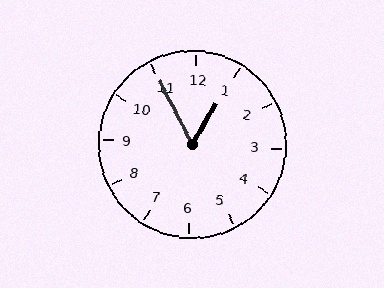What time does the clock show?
12:55.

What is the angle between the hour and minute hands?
Approximately 58 degrees.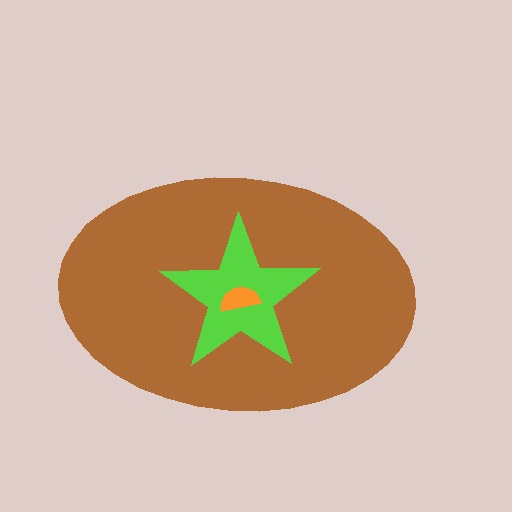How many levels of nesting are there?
3.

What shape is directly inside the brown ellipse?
The lime star.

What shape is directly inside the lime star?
The orange semicircle.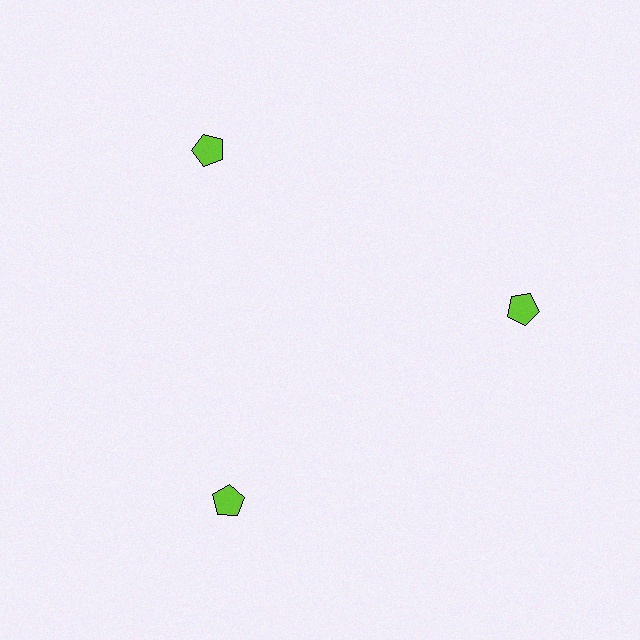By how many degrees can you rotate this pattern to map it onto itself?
The pattern maps onto itself every 120 degrees of rotation.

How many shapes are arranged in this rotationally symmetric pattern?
There are 3 shapes, arranged in 3 groups of 1.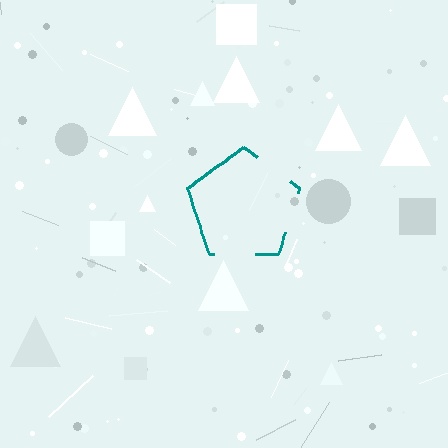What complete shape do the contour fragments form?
The contour fragments form a pentagon.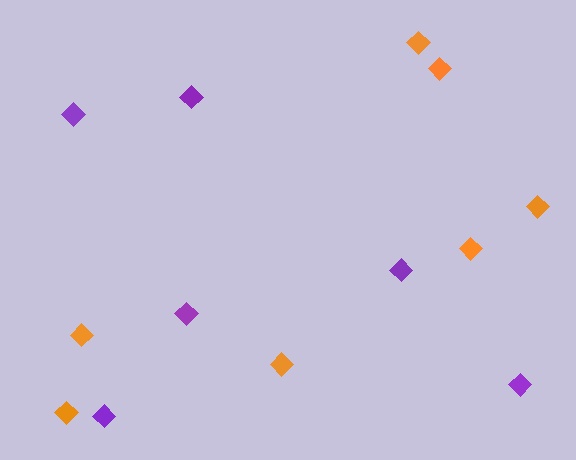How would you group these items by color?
There are 2 groups: one group of orange diamonds (7) and one group of purple diamonds (6).